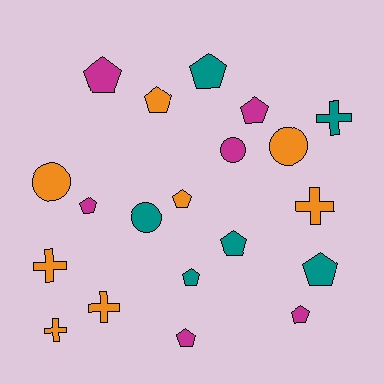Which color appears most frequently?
Orange, with 8 objects.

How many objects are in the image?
There are 20 objects.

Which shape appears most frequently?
Pentagon, with 11 objects.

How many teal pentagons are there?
There are 4 teal pentagons.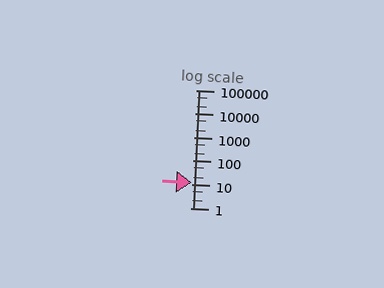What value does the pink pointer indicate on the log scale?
The pointer indicates approximately 12.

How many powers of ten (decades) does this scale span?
The scale spans 5 decades, from 1 to 100000.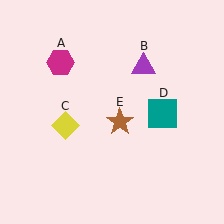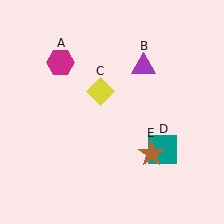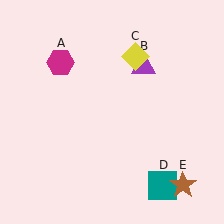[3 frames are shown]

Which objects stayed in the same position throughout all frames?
Magenta hexagon (object A) and purple triangle (object B) remained stationary.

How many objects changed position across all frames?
3 objects changed position: yellow diamond (object C), teal square (object D), brown star (object E).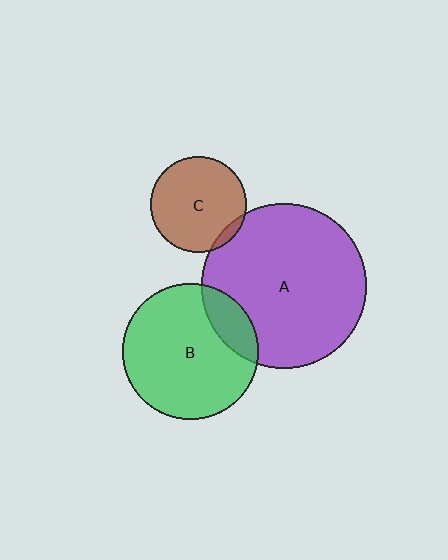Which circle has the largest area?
Circle A (purple).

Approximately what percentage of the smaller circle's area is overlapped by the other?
Approximately 5%.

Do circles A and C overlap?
Yes.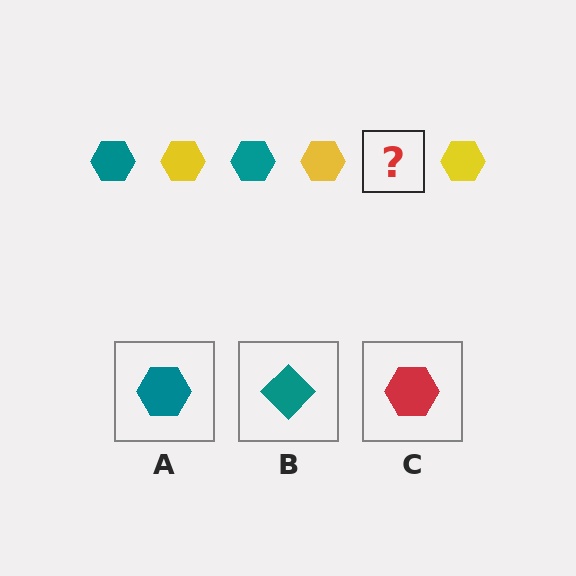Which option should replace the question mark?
Option A.